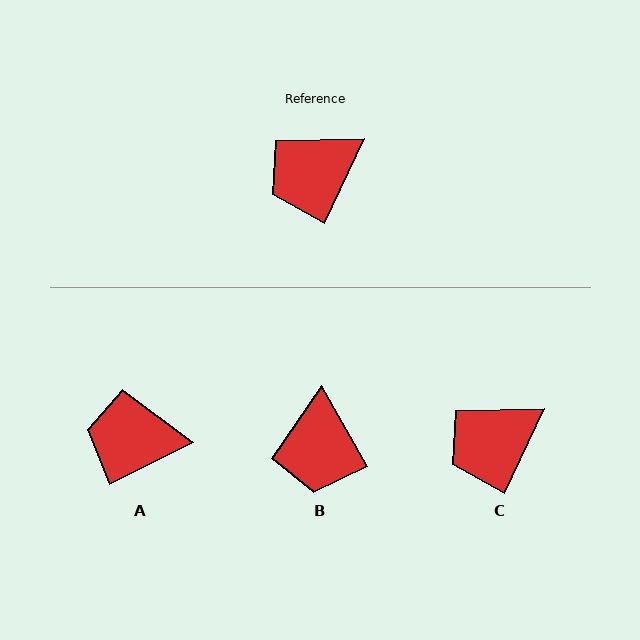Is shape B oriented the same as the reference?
No, it is off by about 54 degrees.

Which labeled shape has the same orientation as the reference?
C.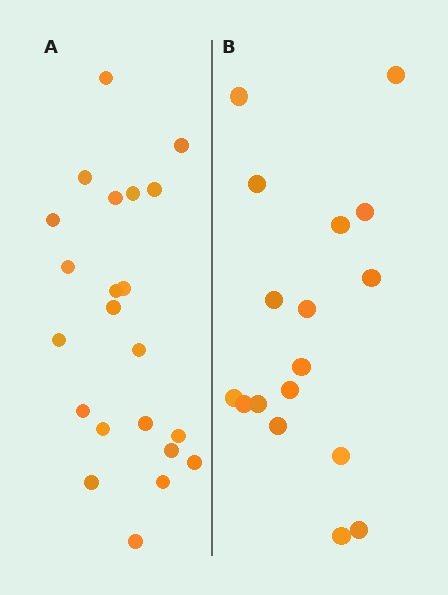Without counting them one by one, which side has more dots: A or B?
Region A (the left region) has more dots.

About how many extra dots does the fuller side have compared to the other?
Region A has about 5 more dots than region B.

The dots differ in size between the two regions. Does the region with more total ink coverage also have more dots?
No. Region B has more total ink coverage because its dots are larger, but region A actually contains more individual dots. Total area can be misleading — the number of items is what matters here.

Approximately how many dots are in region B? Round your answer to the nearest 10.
About 20 dots. (The exact count is 17, which rounds to 20.)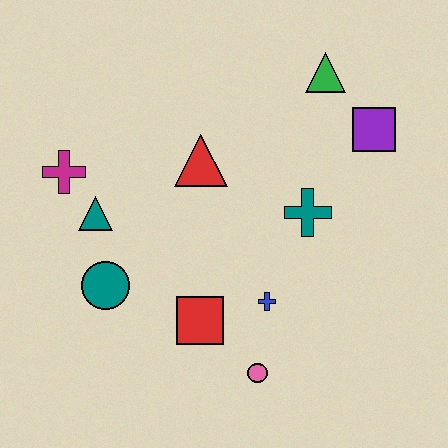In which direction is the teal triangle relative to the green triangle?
The teal triangle is to the left of the green triangle.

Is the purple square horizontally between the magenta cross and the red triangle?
No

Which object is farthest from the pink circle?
The green triangle is farthest from the pink circle.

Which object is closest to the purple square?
The green triangle is closest to the purple square.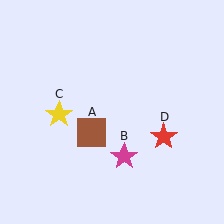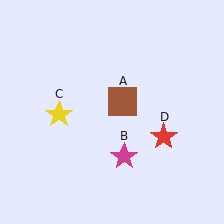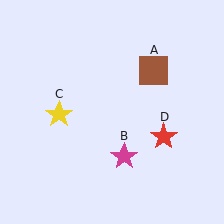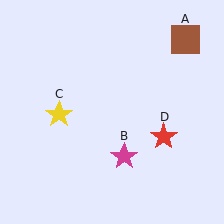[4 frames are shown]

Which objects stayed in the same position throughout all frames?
Magenta star (object B) and yellow star (object C) and red star (object D) remained stationary.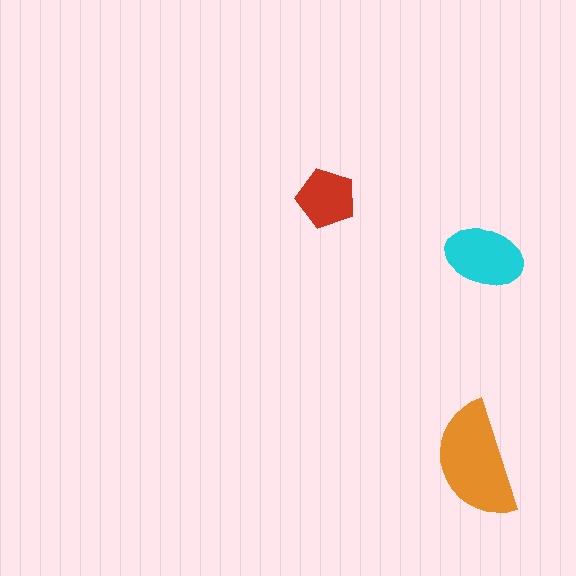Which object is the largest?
The orange semicircle.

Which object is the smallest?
The red pentagon.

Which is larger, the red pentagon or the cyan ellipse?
The cyan ellipse.